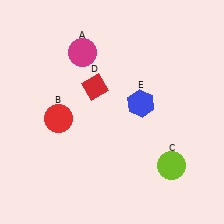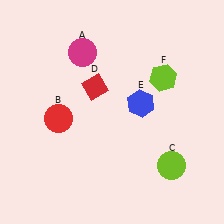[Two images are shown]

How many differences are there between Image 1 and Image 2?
There is 1 difference between the two images.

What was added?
A lime hexagon (F) was added in Image 2.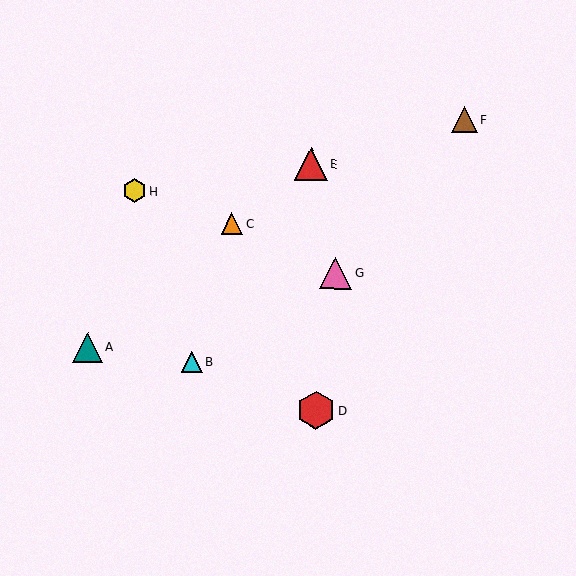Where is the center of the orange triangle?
The center of the orange triangle is at (232, 224).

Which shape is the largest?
The red hexagon (labeled D) is the largest.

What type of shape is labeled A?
Shape A is a teal triangle.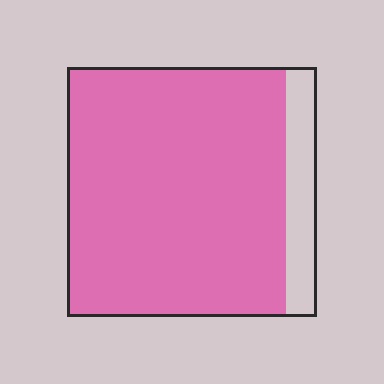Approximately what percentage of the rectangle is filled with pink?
Approximately 90%.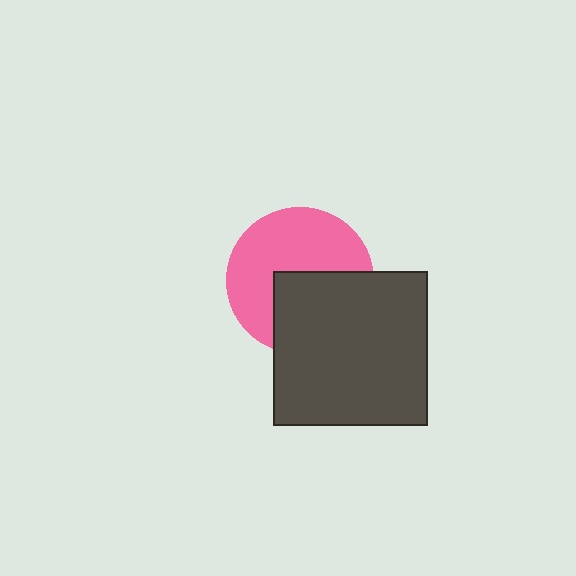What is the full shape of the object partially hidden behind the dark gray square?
The partially hidden object is a pink circle.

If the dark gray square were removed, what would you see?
You would see the complete pink circle.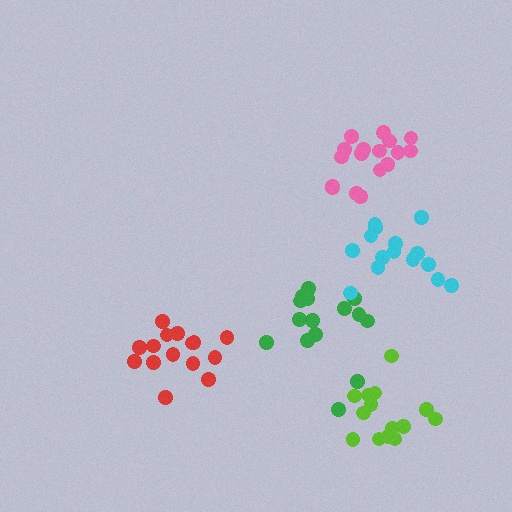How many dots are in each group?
Group 1: 15 dots, Group 2: 15 dots, Group 3: 14 dots, Group 4: 17 dots, Group 5: 15 dots (76 total).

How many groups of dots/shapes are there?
There are 5 groups.